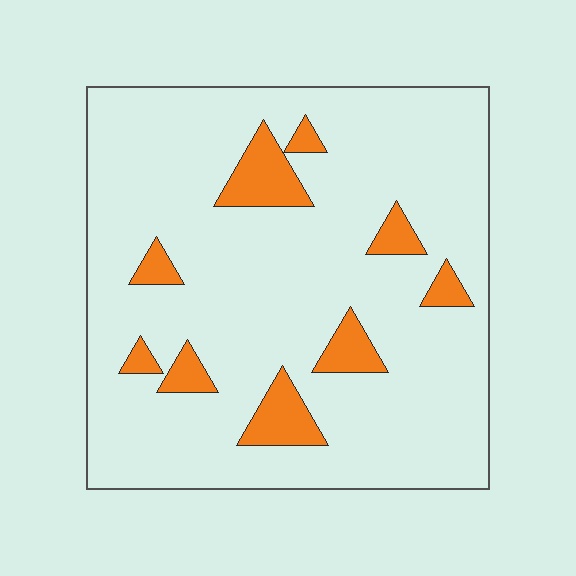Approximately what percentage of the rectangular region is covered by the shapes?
Approximately 10%.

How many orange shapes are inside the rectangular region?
9.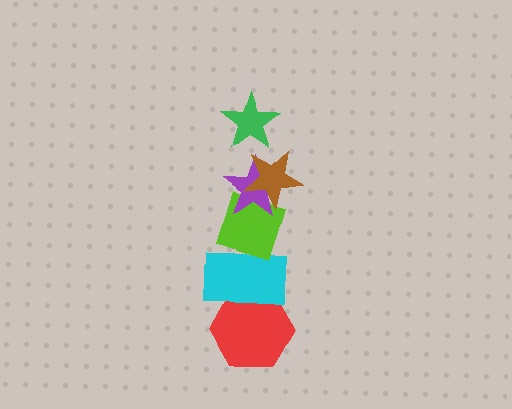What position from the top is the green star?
The green star is 1st from the top.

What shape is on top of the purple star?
The brown star is on top of the purple star.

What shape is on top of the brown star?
The green star is on top of the brown star.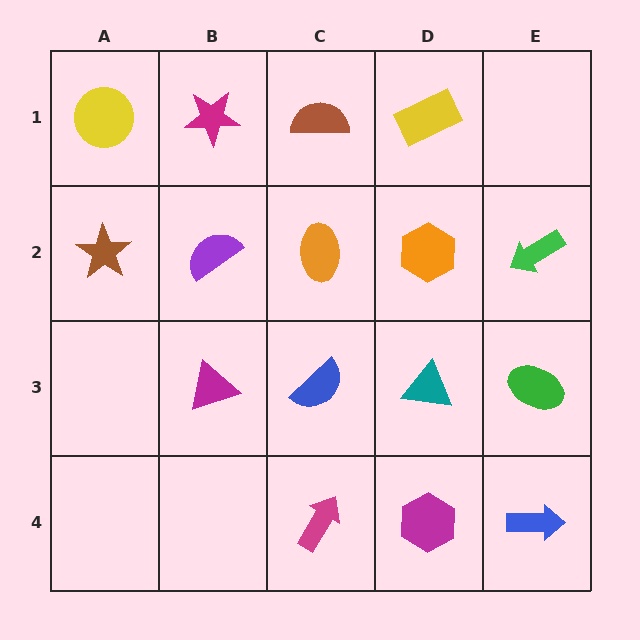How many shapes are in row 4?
3 shapes.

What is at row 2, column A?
A brown star.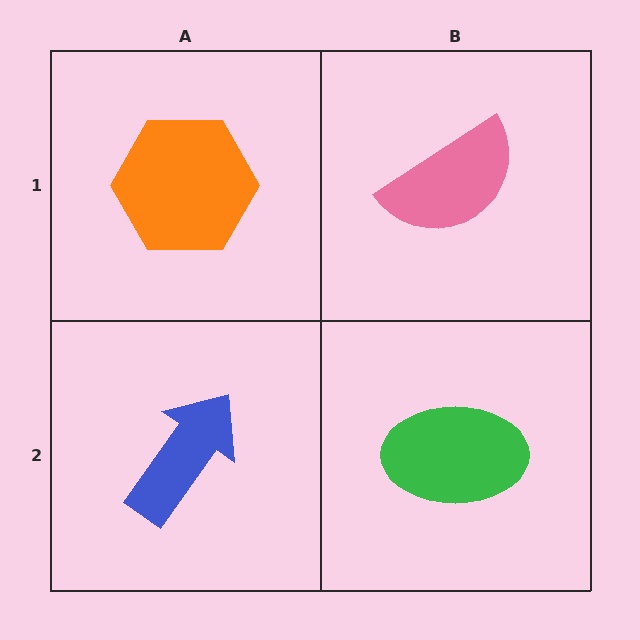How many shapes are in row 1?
2 shapes.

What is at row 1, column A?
An orange hexagon.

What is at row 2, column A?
A blue arrow.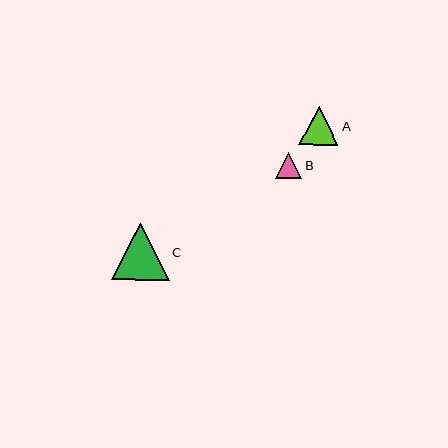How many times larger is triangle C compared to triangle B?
Triangle C is approximately 2.2 times the size of triangle B.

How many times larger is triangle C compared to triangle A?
Triangle C is approximately 1.5 times the size of triangle A.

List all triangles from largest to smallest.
From largest to smallest: C, A, B.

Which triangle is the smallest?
Triangle B is the smallest with a size of approximately 26 pixels.